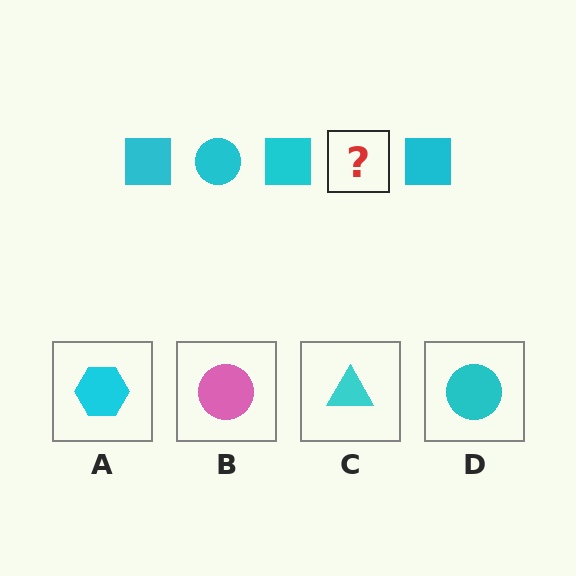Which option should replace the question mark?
Option D.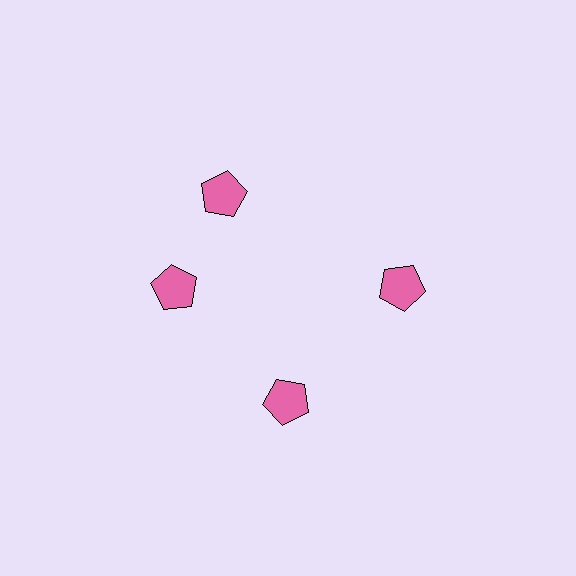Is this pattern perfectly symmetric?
No. The 4 pink pentagons are arranged in a ring, but one element near the 12 o'clock position is rotated out of alignment along the ring, breaking the 4-fold rotational symmetry.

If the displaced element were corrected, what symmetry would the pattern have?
It would have 4-fold rotational symmetry — the pattern would map onto itself every 90 degrees.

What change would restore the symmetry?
The symmetry would be restored by rotating it back into even spacing with its neighbors so that all 4 pentagons sit at equal angles and equal distance from the center.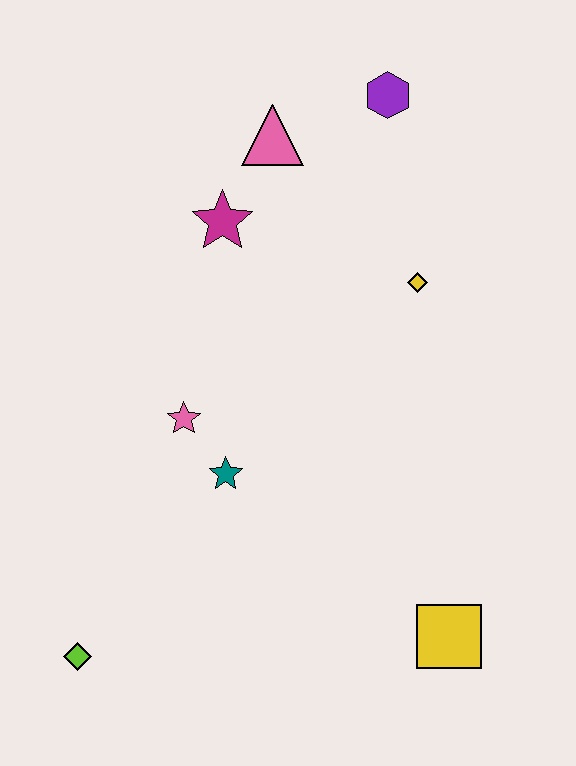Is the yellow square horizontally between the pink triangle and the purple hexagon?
No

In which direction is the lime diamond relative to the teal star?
The lime diamond is below the teal star.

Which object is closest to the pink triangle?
The magenta star is closest to the pink triangle.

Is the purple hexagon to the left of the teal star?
No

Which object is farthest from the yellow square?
The purple hexagon is farthest from the yellow square.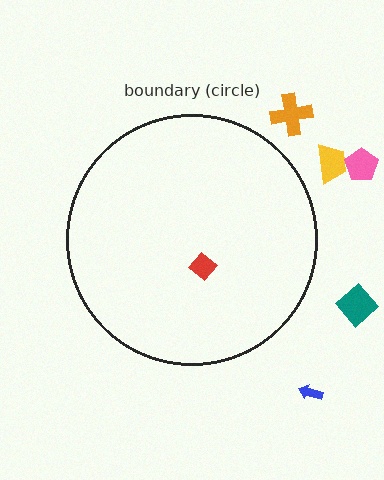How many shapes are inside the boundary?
1 inside, 5 outside.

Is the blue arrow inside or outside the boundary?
Outside.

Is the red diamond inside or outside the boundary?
Inside.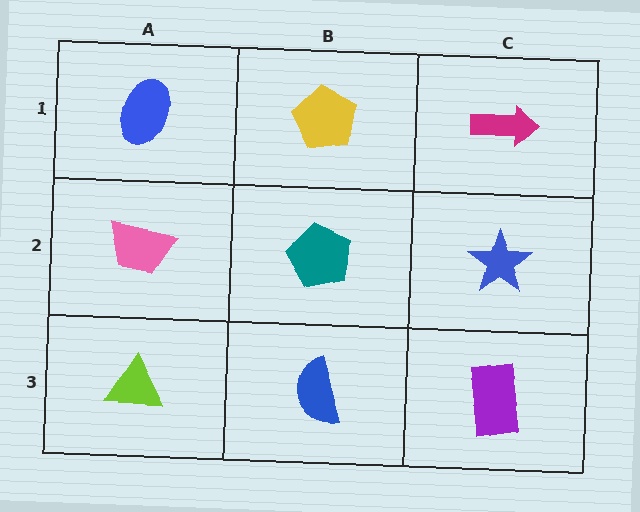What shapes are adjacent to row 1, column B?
A teal pentagon (row 2, column B), a blue ellipse (row 1, column A), a magenta arrow (row 1, column C).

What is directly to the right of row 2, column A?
A teal pentagon.